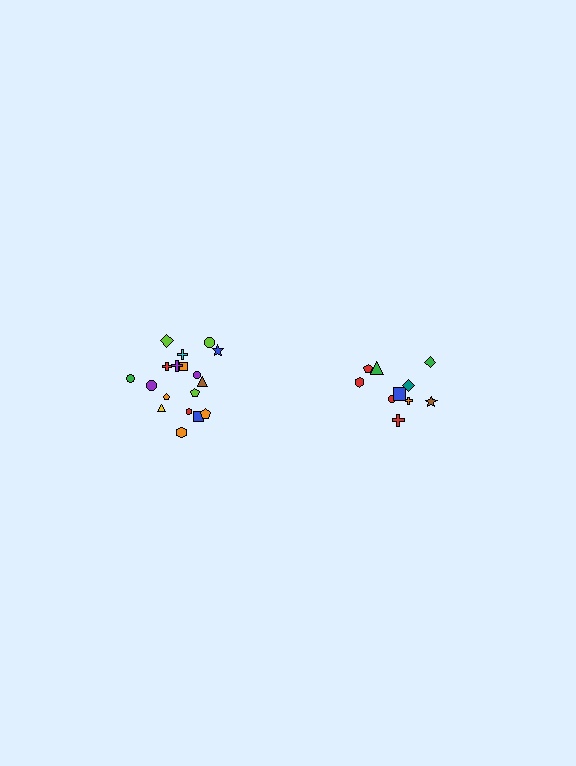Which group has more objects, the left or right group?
The left group.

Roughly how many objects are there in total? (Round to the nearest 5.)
Roughly 30 objects in total.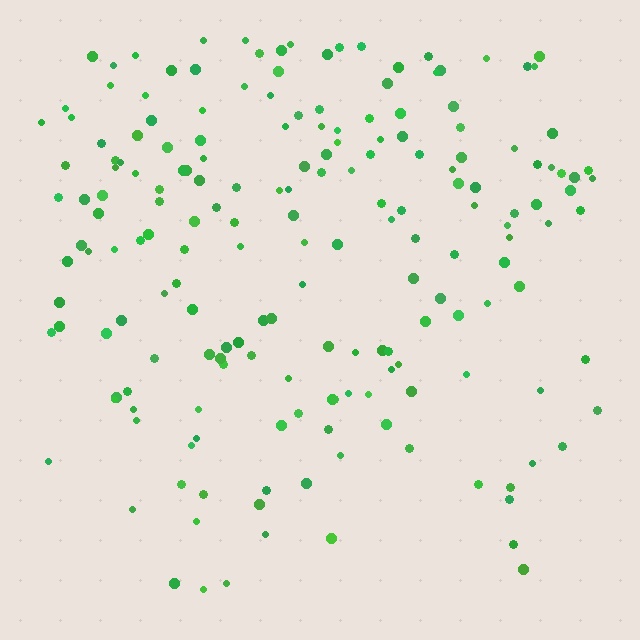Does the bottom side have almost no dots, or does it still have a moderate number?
Still a moderate number, just noticeably fewer than the top.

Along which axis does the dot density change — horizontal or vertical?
Vertical.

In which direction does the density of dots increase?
From bottom to top, with the top side densest.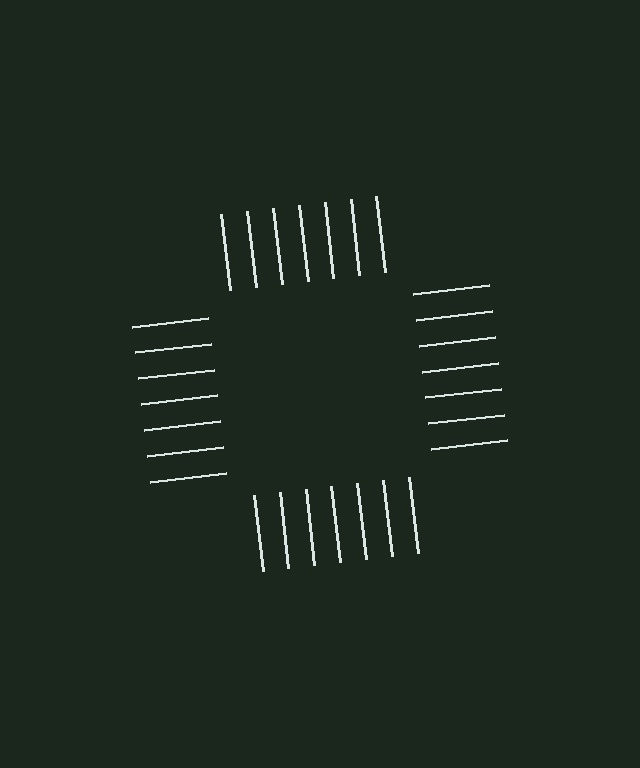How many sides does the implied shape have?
4 sides — the line-ends trace a square.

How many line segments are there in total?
28 — 7 along each of the 4 edges.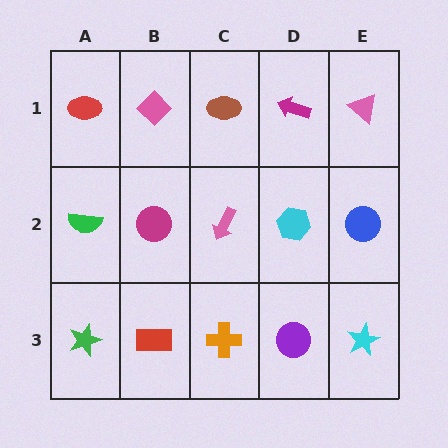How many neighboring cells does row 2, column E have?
3.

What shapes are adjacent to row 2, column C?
A brown ellipse (row 1, column C), an orange cross (row 3, column C), a magenta circle (row 2, column B), a cyan hexagon (row 2, column D).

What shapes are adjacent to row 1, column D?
A cyan hexagon (row 2, column D), a brown ellipse (row 1, column C), a pink triangle (row 1, column E).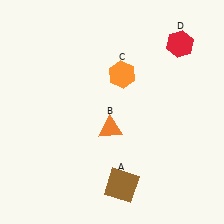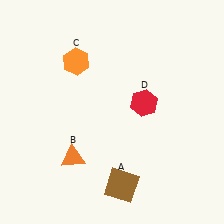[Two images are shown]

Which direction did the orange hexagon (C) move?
The orange hexagon (C) moved left.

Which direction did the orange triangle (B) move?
The orange triangle (B) moved left.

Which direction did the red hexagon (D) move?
The red hexagon (D) moved down.